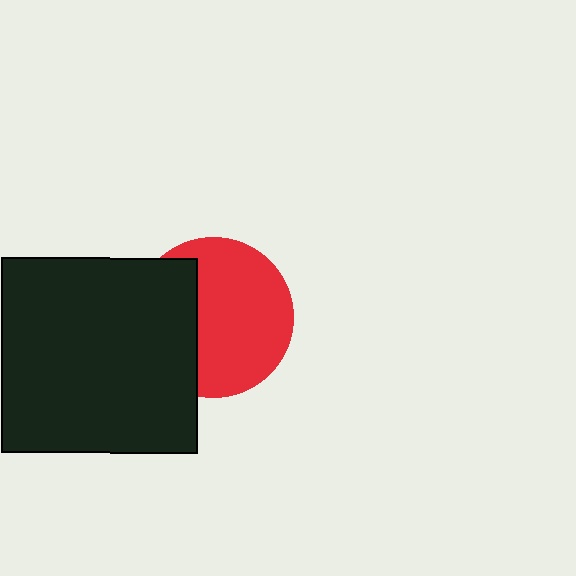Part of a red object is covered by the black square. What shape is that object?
It is a circle.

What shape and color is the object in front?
The object in front is a black square.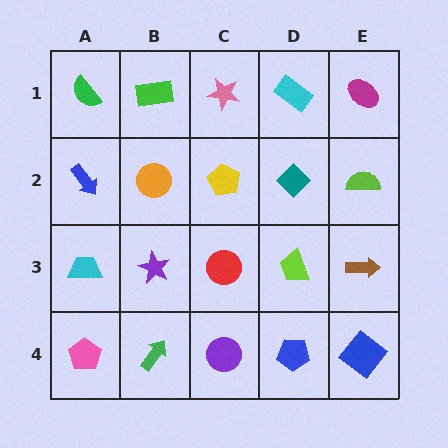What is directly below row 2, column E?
A brown arrow.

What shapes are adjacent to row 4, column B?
A purple star (row 3, column B), a pink pentagon (row 4, column A), a purple circle (row 4, column C).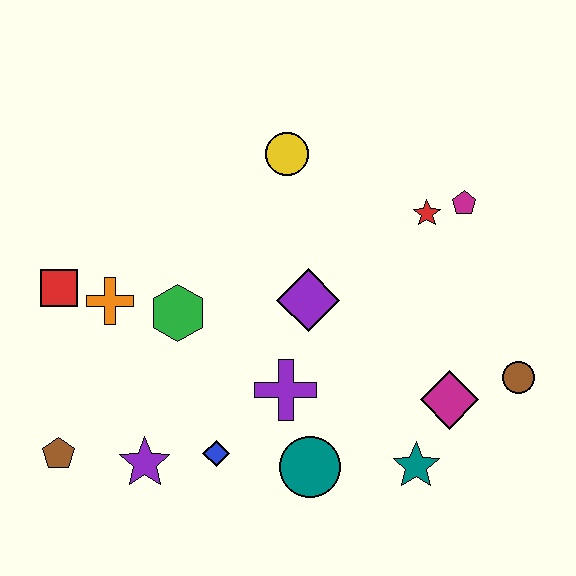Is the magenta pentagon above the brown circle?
Yes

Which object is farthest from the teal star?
The red square is farthest from the teal star.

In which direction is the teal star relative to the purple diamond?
The teal star is below the purple diamond.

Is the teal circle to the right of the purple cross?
Yes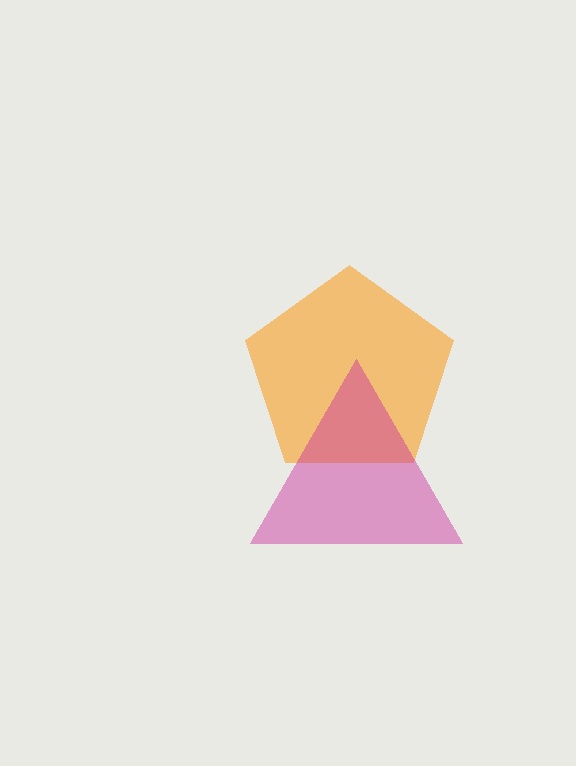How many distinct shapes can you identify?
There are 2 distinct shapes: an orange pentagon, a magenta triangle.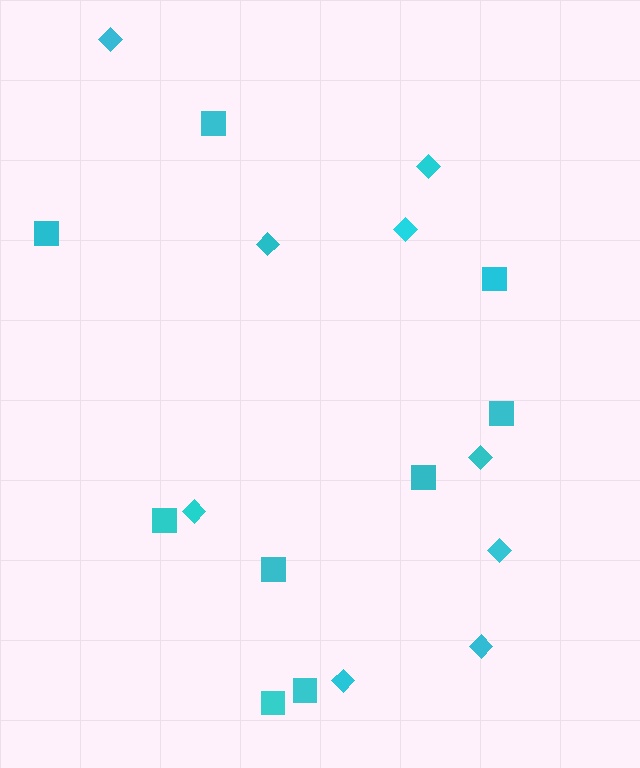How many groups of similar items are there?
There are 2 groups: one group of squares (9) and one group of diamonds (9).